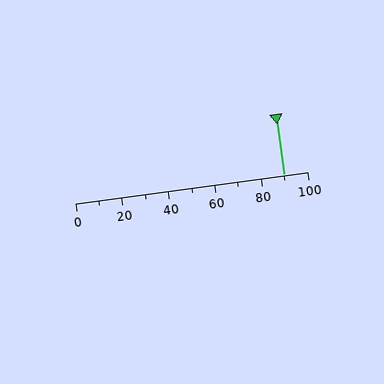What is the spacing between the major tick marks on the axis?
The major ticks are spaced 20 apart.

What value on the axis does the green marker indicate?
The marker indicates approximately 90.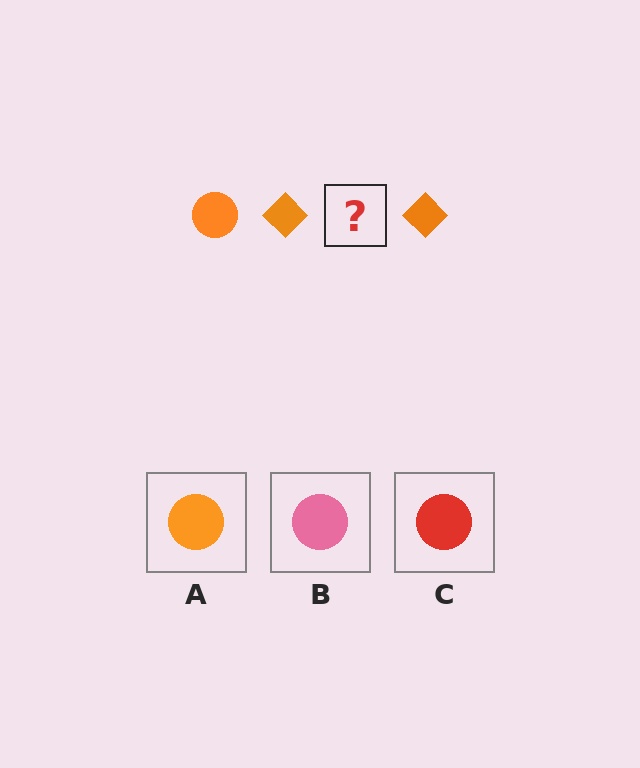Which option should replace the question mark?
Option A.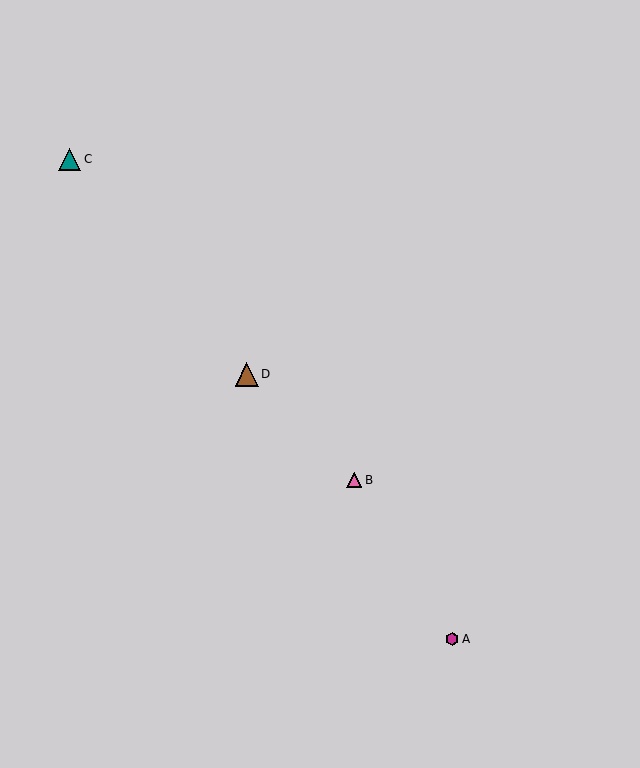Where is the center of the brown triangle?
The center of the brown triangle is at (247, 374).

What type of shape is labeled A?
Shape A is a magenta hexagon.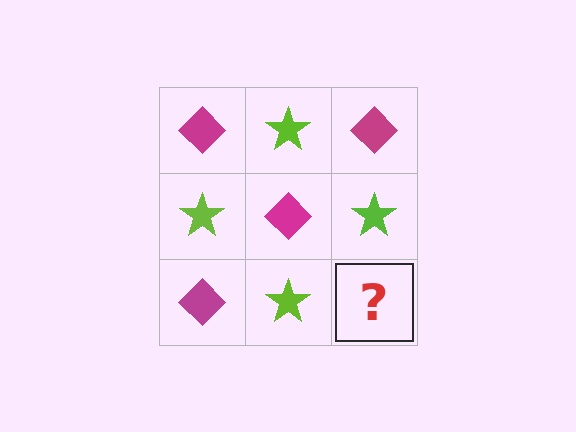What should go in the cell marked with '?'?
The missing cell should contain a magenta diamond.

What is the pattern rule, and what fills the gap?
The rule is that it alternates magenta diamond and lime star in a checkerboard pattern. The gap should be filled with a magenta diamond.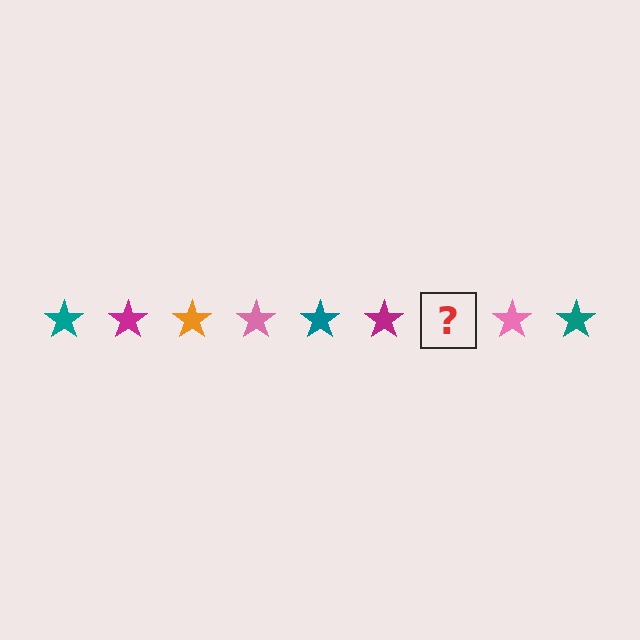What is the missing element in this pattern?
The missing element is an orange star.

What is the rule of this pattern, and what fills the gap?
The rule is that the pattern cycles through teal, magenta, orange, pink stars. The gap should be filled with an orange star.